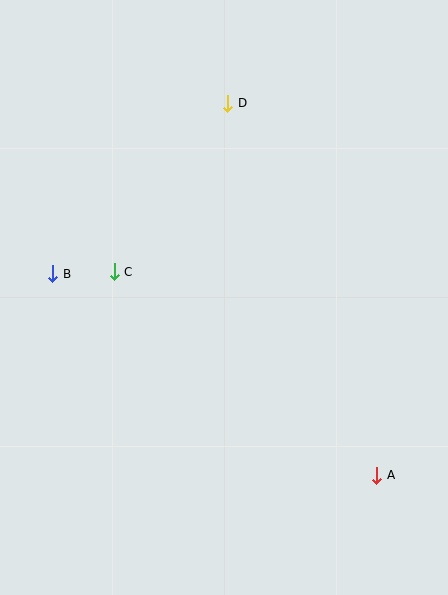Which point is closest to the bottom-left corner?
Point B is closest to the bottom-left corner.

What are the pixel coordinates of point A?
Point A is at (377, 475).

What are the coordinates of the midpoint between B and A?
The midpoint between B and A is at (215, 374).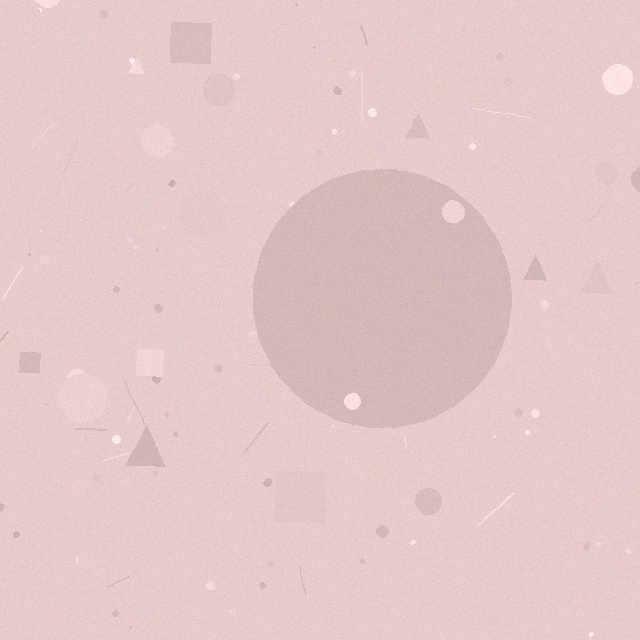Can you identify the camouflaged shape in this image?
The camouflaged shape is a circle.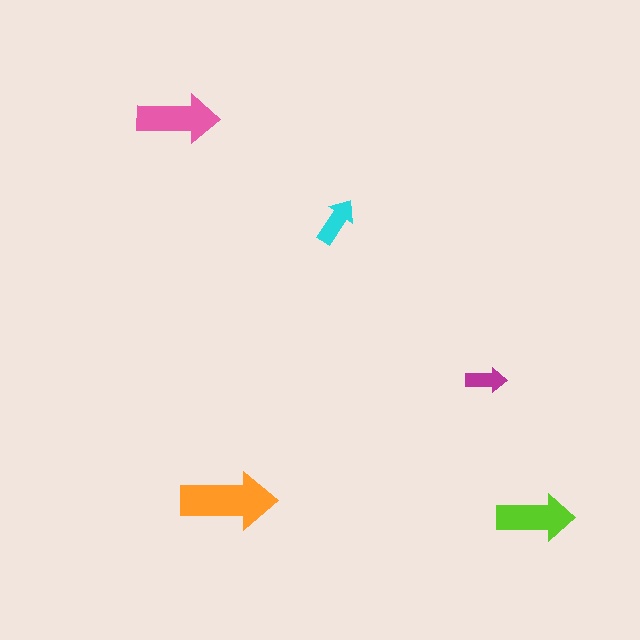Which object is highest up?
The pink arrow is topmost.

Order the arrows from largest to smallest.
the orange one, the pink one, the lime one, the cyan one, the magenta one.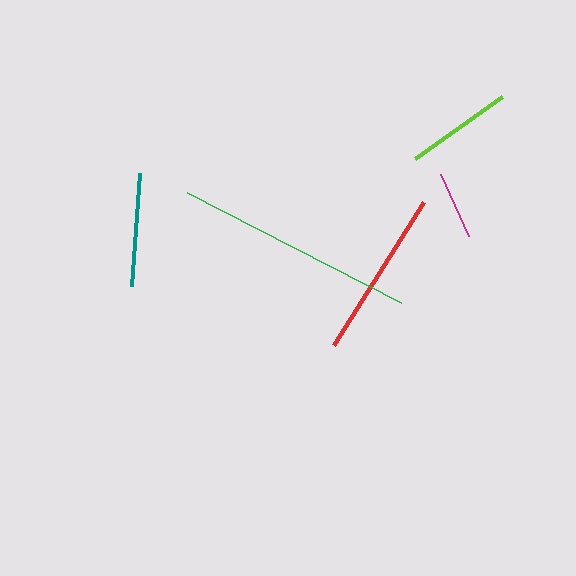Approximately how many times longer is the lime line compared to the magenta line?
The lime line is approximately 1.6 times the length of the magenta line.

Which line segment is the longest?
The green line is the longest at approximately 241 pixels.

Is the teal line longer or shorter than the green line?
The green line is longer than the teal line.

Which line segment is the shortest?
The magenta line is the shortest at approximately 68 pixels.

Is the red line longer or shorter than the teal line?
The red line is longer than the teal line.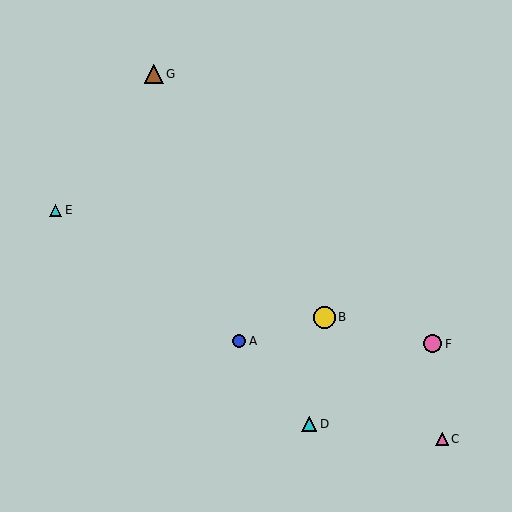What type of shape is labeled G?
Shape G is a brown triangle.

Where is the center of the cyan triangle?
The center of the cyan triangle is at (56, 210).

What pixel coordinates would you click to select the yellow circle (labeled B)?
Click at (324, 317) to select the yellow circle B.